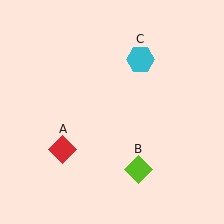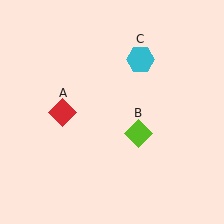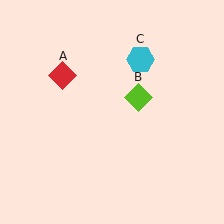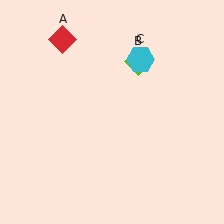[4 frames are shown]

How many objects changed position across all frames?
2 objects changed position: red diamond (object A), lime diamond (object B).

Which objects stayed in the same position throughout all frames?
Cyan hexagon (object C) remained stationary.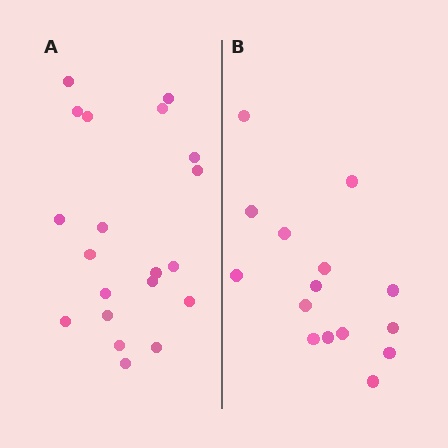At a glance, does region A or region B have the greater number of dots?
Region A (the left region) has more dots.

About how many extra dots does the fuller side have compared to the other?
Region A has about 5 more dots than region B.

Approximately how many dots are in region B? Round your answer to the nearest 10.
About 20 dots. (The exact count is 15, which rounds to 20.)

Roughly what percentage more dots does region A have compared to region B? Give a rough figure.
About 35% more.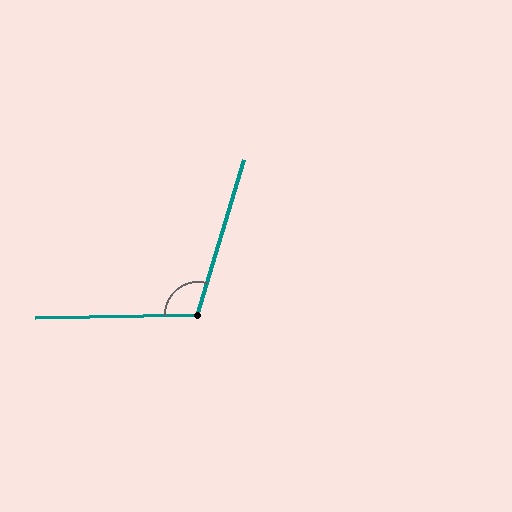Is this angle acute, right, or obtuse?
It is obtuse.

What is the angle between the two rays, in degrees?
Approximately 108 degrees.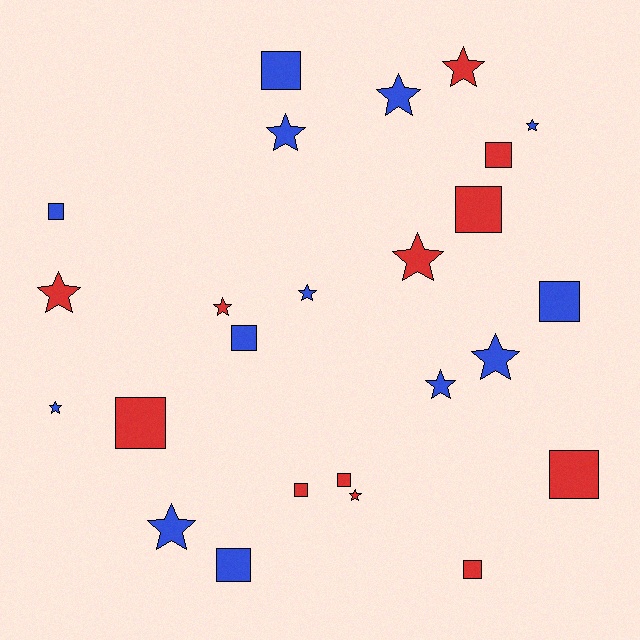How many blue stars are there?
There are 8 blue stars.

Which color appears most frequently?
Blue, with 13 objects.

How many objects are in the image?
There are 25 objects.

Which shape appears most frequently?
Star, with 13 objects.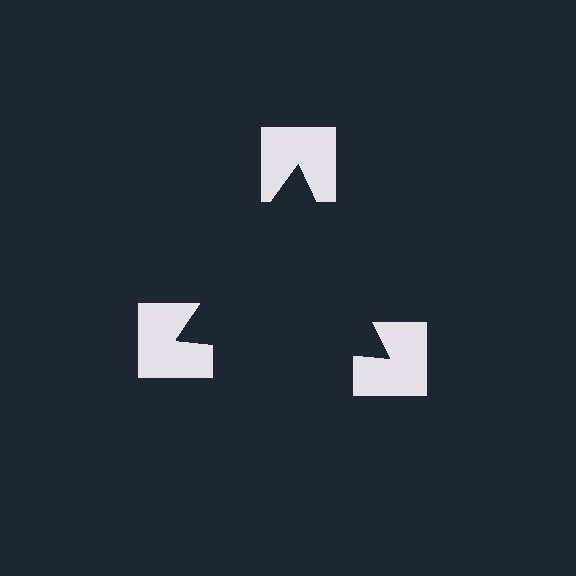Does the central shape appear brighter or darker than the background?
It typically appears slightly darker than the background, even though no actual brightness change is drawn.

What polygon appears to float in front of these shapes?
An illusory triangle — its edges are inferred from the aligned wedge cuts in the notched squares, not physically drawn.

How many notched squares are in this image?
There are 3 — one at each vertex of the illusory triangle.